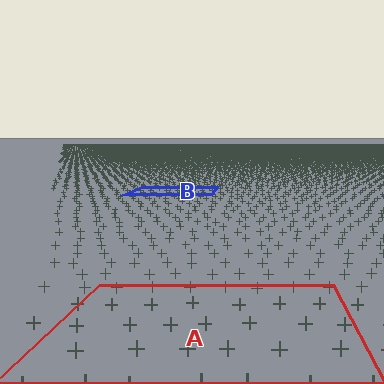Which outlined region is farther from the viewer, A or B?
Region B is farther from the viewer — the texture elements inside it appear smaller and more densely packed.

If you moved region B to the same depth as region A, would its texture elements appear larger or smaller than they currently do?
They would appear larger. At a closer depth, the same texture elements are projected at a bigger on-screen size.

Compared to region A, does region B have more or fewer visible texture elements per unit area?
Region B has more texture elements per unit area — they are packed more densely because it is farther away.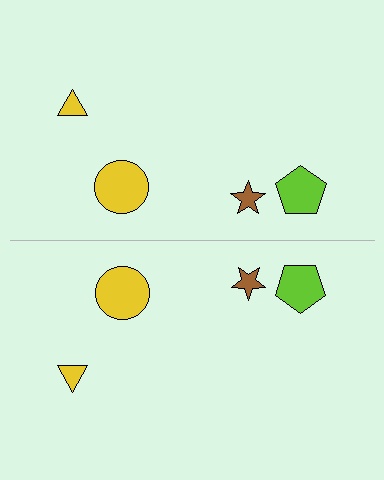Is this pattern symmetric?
Yes, this pattern has bilateral (reflection) symmetry.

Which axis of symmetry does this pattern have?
The pattern has a horizontal axis of symmetry running through the center of the image.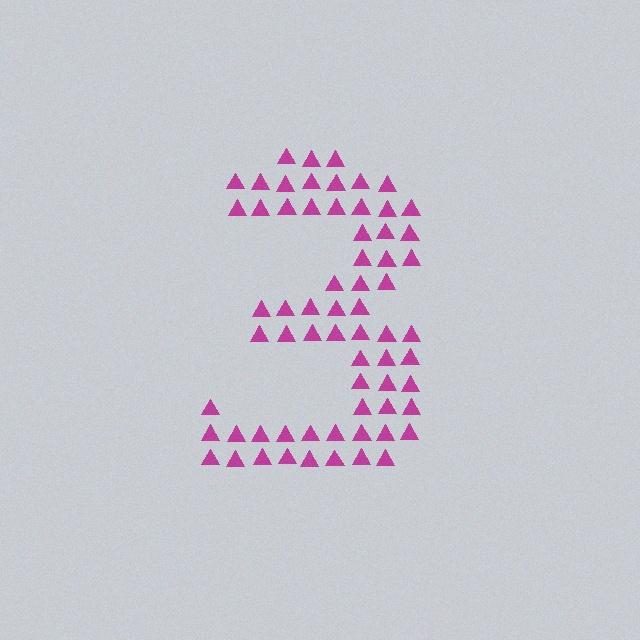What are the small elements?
The small elements are triangles.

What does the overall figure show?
The overall figure shows the digit 3.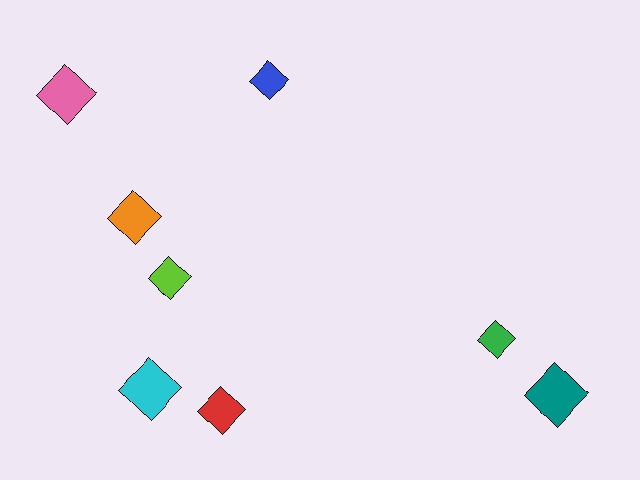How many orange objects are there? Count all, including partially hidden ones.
There is 1 orange object.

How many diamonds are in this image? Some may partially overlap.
There are 8 diamonds.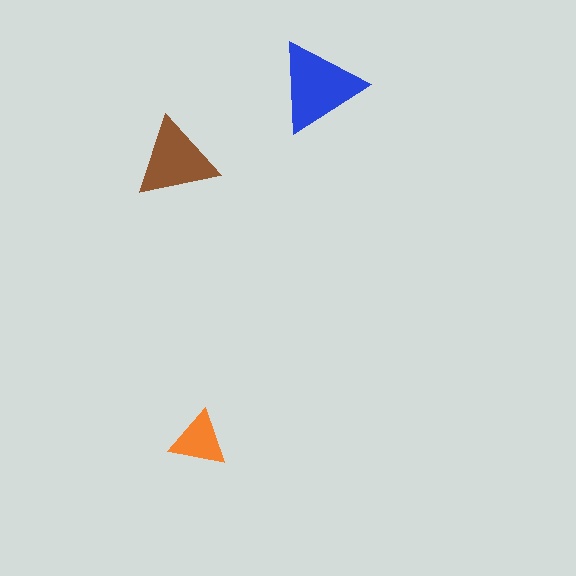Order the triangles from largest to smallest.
the blue one, the brown one, the orange one.